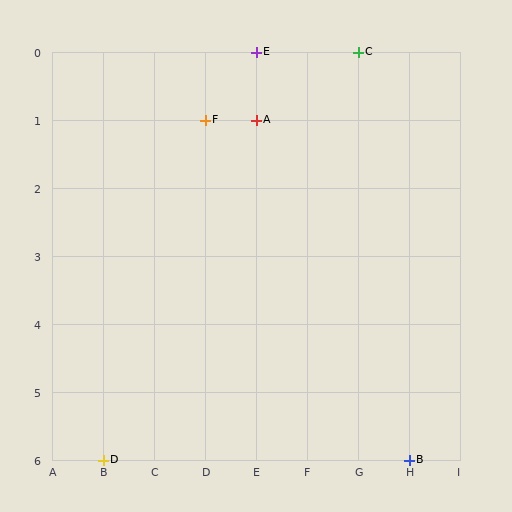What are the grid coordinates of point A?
Point A is at grid coordinates (E, 1).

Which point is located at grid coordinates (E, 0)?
Point E is at (E, 0).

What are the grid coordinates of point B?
Point B is at grid coordinates (H, 6).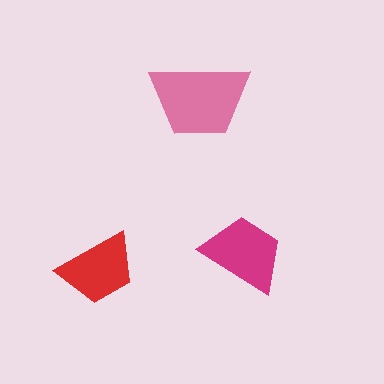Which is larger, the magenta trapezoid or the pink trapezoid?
The pink one.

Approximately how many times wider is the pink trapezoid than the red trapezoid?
About 1.5 times wider.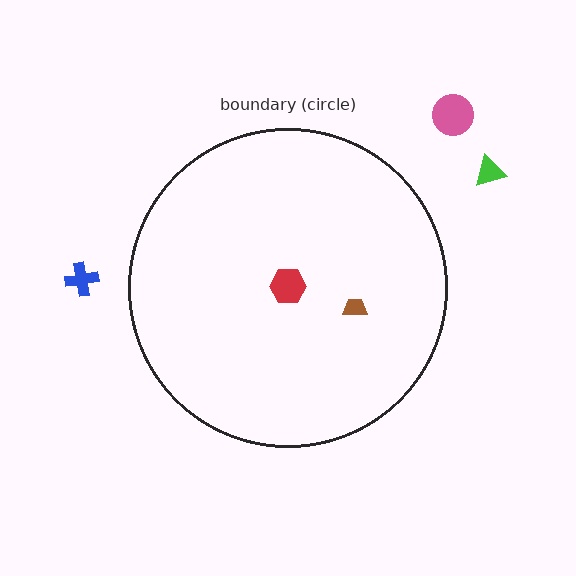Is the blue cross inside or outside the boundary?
Outside.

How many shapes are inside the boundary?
2 inside, 3 outside.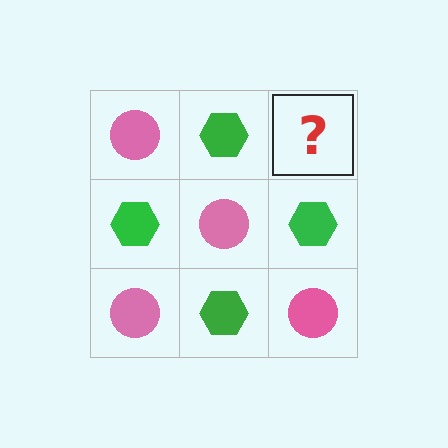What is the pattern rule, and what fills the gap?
The rule is that it alternates pink circle and green hexagon in a checkerboard pattern. The gap should be filled with a pink circle.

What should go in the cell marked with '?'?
The missing cell should contain a pink circle.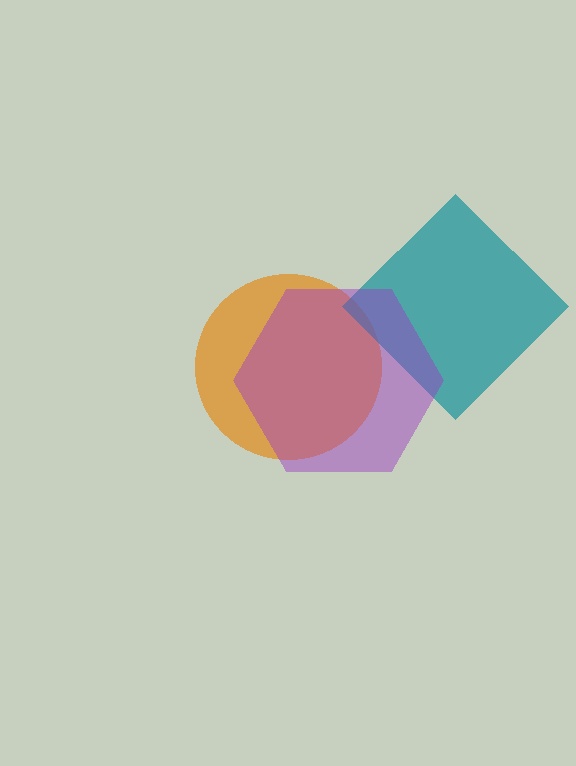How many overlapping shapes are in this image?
There are 3 overlapping shapes in the image.